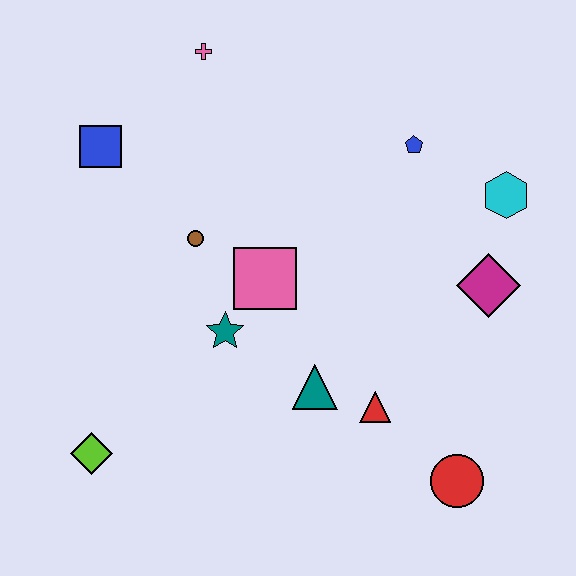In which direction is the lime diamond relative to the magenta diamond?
The lime diamond is to the left of the magenta diamond.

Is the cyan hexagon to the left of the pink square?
No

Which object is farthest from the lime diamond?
The cyan hexagon is farthest from the lime diamond.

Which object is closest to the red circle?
The red triangle is closest to the red circle.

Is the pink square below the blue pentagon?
Yes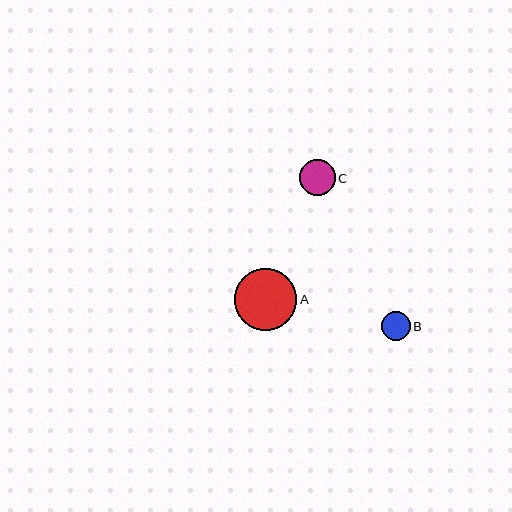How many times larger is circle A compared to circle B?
Circle A is approximately 2.1 times the size of circle B.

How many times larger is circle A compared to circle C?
Circle A is approximately 1.7 times the size of circle C.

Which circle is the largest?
Circle A is the largest with a size of approximately 62 pixels.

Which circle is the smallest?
Circle B is the smallest with a size of approximately 29 pixels.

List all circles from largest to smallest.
From largest to smallest: A, C, B.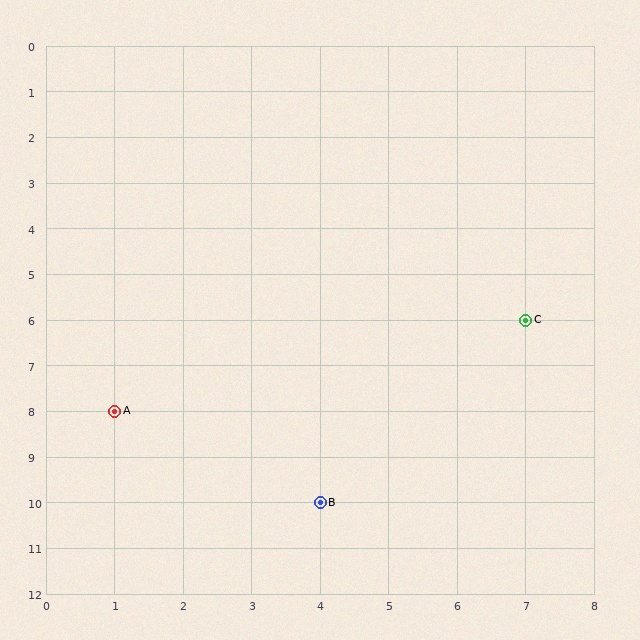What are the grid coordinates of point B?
Point B is at grid coordinates (4, 10).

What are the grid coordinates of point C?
Point C is at grid coordinates (7, 6).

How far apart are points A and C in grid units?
Points A and C are 6 columns and 2 rows apart (about 6.3 grid units diagonally).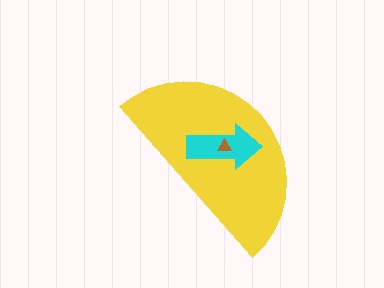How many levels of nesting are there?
3.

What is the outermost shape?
The yellow semicircle.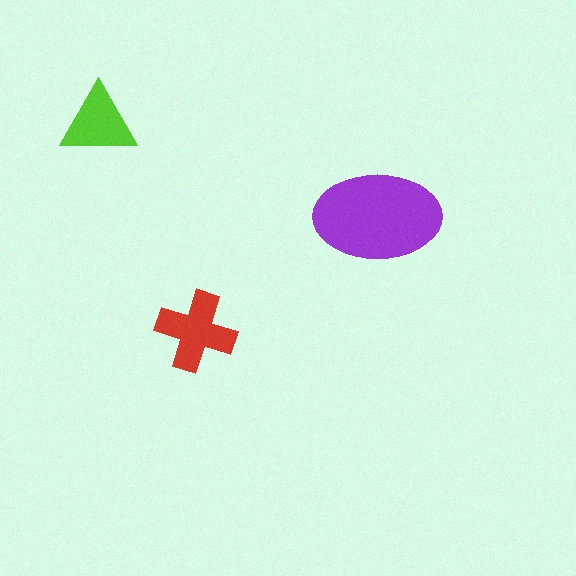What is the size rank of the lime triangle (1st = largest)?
3rd.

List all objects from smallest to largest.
The lime triangle, the red cross, the purple ellipse.